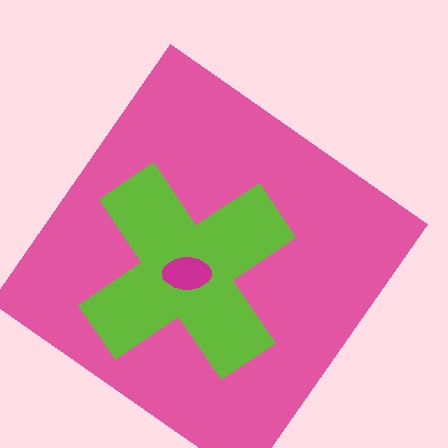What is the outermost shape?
The pink diamond.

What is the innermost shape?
The magenta ellipse.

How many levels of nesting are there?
3.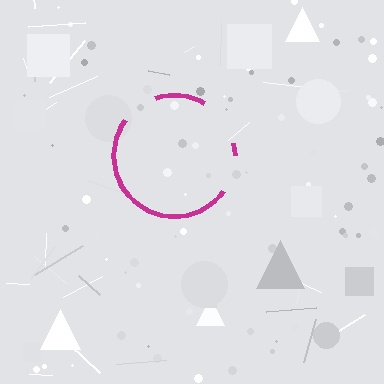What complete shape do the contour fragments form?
The contour fragments form a circle.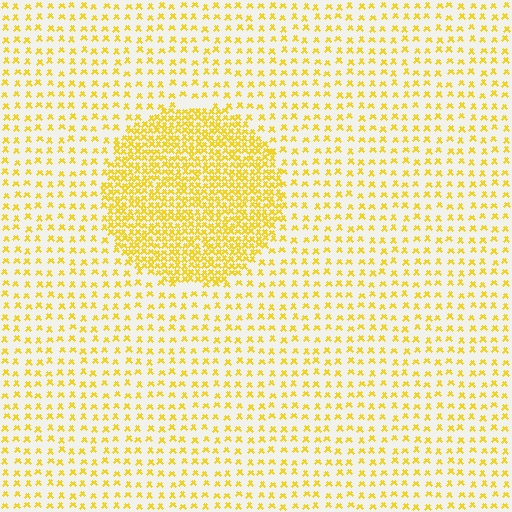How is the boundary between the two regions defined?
The boundary is defined by a change in element density (approximately 2.7x ratio). All elements are the same color, size, and shape.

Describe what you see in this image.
The image contains small yellow elements arranged at two different densities. A circle-shaped region is visible where the elements are more densely packed than the surrounding area.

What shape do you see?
I see a circle.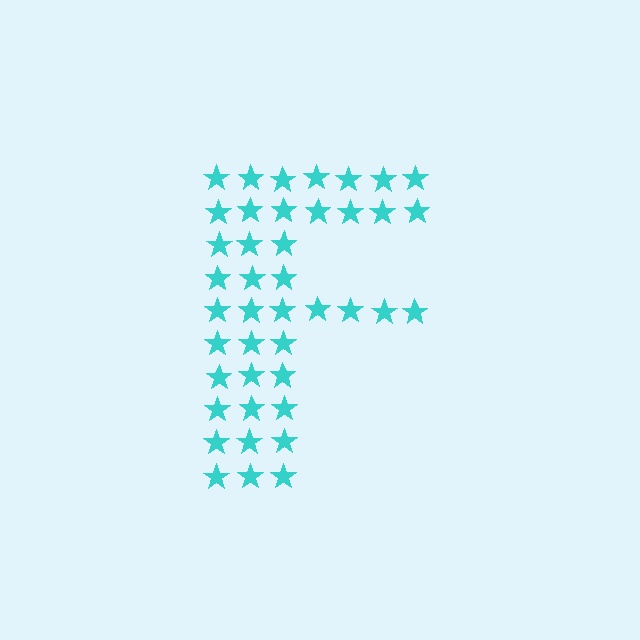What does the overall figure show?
The overall figure shows the letter F.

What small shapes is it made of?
It is made of small stars.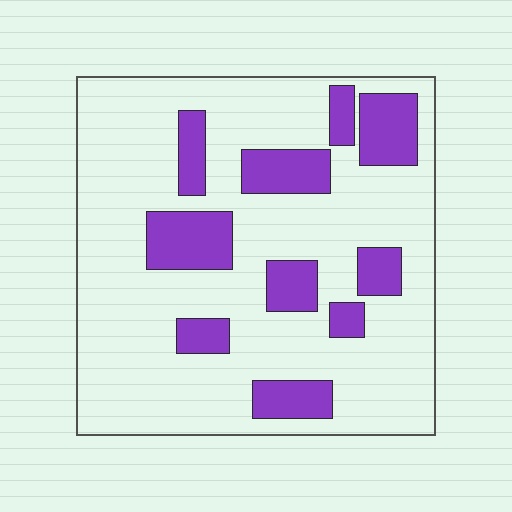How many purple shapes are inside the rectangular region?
10.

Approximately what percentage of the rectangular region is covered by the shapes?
Approximately 20%.